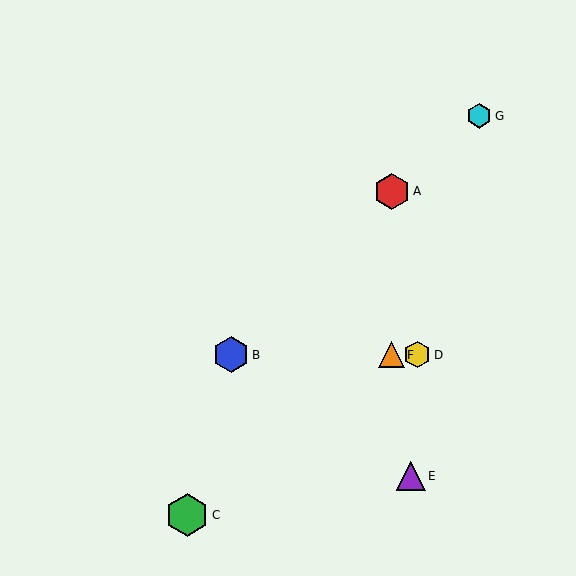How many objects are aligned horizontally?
3 objects (B, D, F) are aligned horizontally.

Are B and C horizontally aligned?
No, B is at y≈355 and C is at y≈515.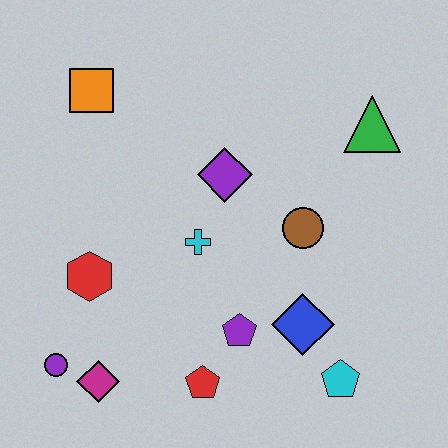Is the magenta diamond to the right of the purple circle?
Yes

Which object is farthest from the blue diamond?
The orange square is farthest from the blue diamond.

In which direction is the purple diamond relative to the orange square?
The purple diamond is to the right of the orange square.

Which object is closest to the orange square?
The purple diamond is closest to the orange square.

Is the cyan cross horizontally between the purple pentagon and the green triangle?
No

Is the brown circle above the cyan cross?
Yes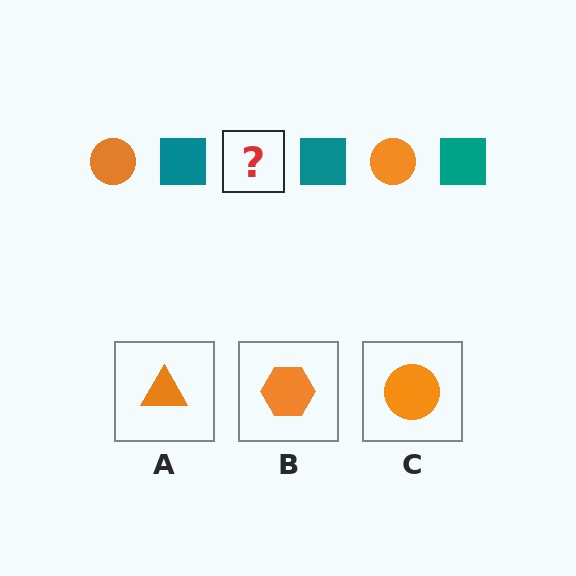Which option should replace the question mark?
Option C.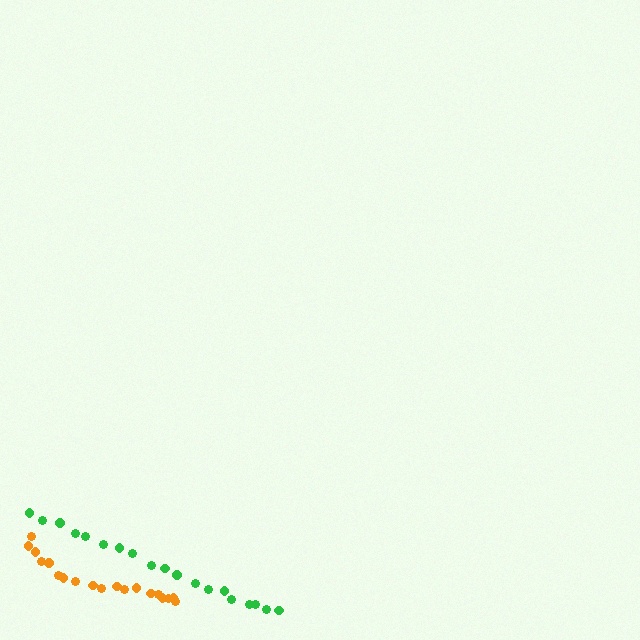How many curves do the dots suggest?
There are 2 distinct paths.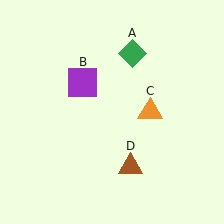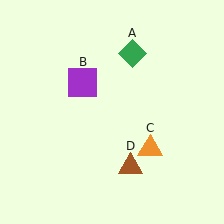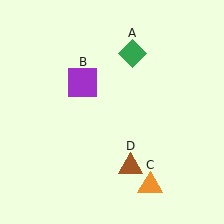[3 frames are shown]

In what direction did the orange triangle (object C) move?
The orange triangle (object C) moved down.